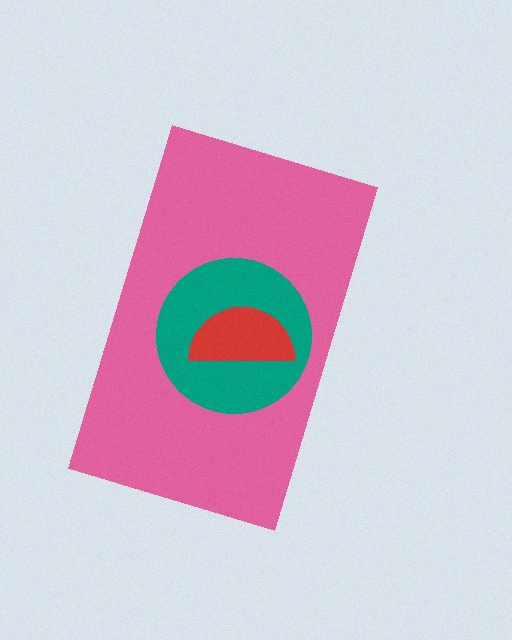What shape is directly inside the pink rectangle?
The teal circle.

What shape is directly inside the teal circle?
The red semicircle.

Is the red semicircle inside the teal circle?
Yes.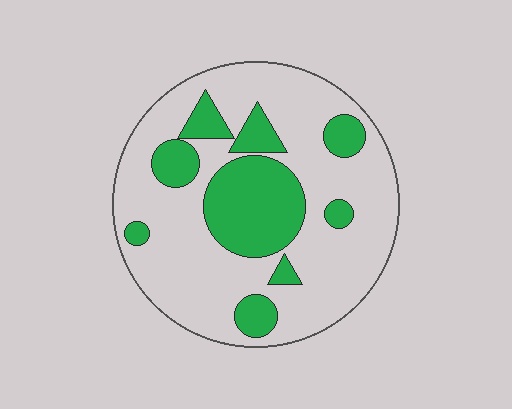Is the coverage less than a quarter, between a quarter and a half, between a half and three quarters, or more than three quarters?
Between a quarter and a half.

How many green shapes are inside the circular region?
9.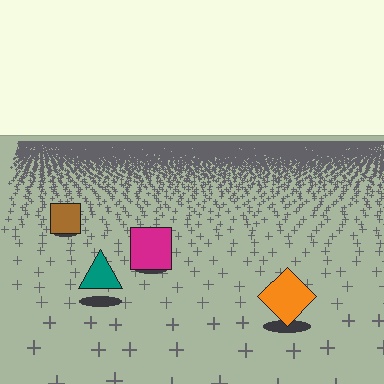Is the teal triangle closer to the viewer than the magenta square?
Yes. The teal triangle is closer — you can tell from the texture gradient: the ground texture is coarser near it.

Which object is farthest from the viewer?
The brown square is farthest from the viewer. It appears smaller and the ground texture around it is denser.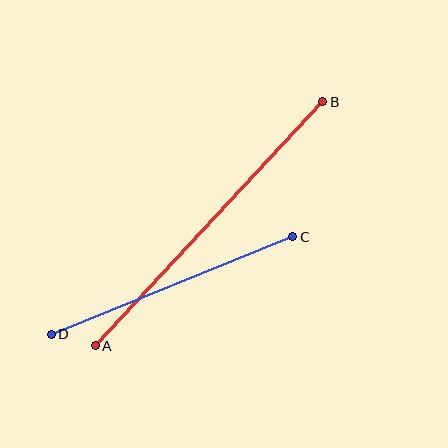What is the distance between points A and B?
The distance is approximately 334 pixels.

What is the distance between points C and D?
The distance is approximately 260 pixels.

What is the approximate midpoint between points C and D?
The midpoint is at approximately (172, 286) pixels.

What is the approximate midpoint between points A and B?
The midpoint is at approximately (209, 224) pixels.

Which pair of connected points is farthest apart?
Points A and B are farthest apart.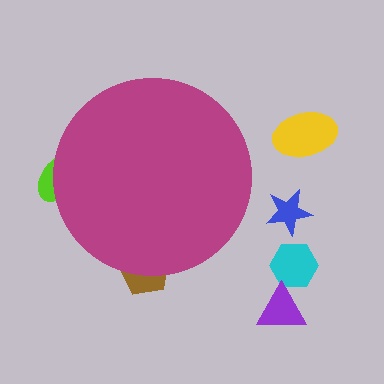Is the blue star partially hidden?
No, the blue star is fully visible.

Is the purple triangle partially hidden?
No, the purple triangle is fully visible.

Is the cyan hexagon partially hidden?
No, the cyan hexagon is fully visible.